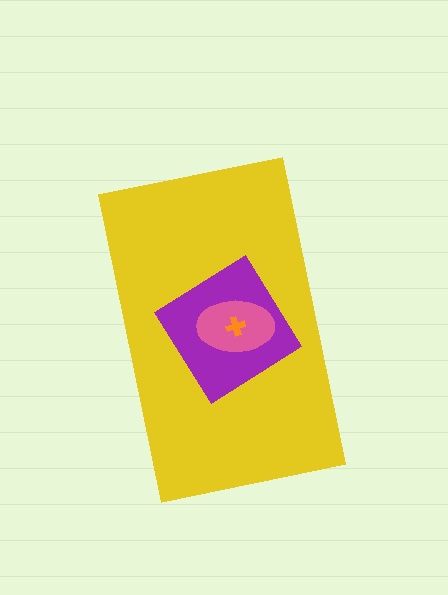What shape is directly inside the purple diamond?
The pink ellipse.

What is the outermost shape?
The yellow rectangle.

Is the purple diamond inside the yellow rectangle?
Yes.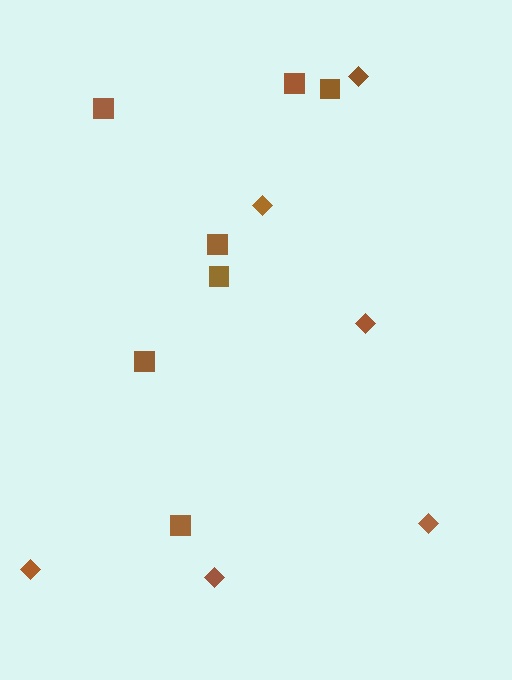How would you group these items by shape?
There are 2 groups: one group of squares (7) and one group of diamonds (6).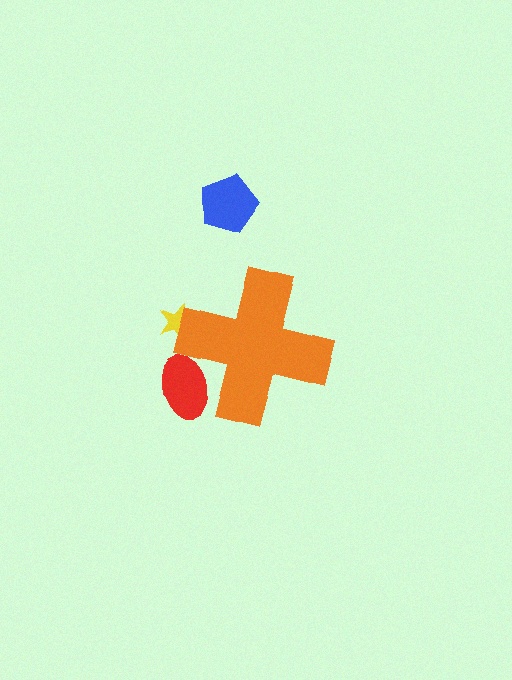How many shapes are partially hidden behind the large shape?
2 shapes are partially hidden.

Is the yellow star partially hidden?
Yes, the yellow star is partially hidden behind the orange cross.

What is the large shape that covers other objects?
An orange cross.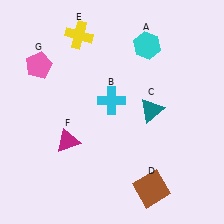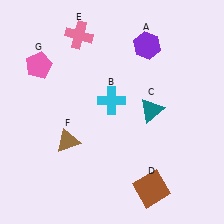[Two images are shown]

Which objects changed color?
A changed from cyan to purple. E changed from yellow to pink. F changed from magenta to brown.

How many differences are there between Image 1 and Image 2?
There are 3 differences between the two images.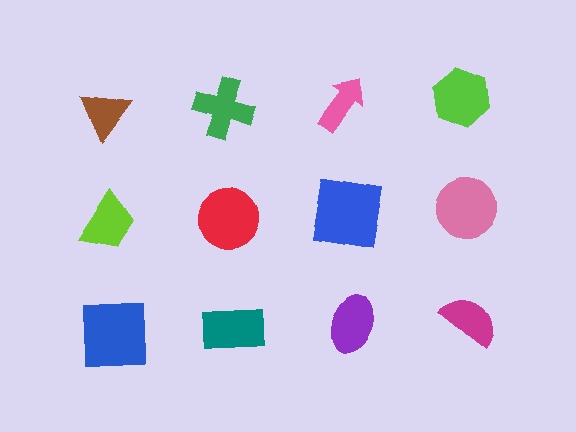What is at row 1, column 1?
A brown triangle.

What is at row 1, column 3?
A pink arrow.